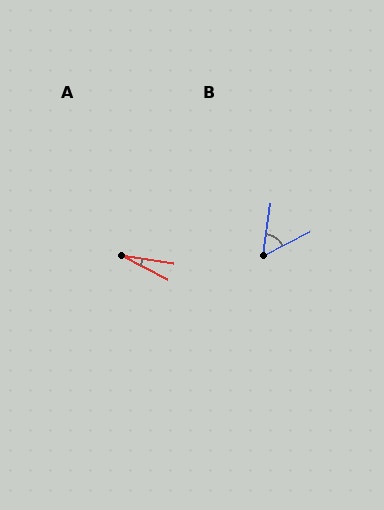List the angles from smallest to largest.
A (18°), B (55°).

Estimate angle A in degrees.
Approximately 18 degrees.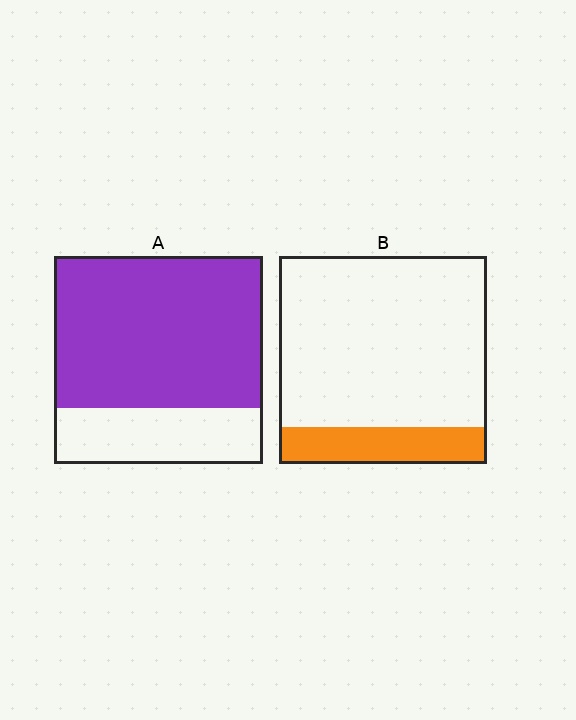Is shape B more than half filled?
No.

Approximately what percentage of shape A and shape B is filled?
A is approximately 75% and B is approximately 20%.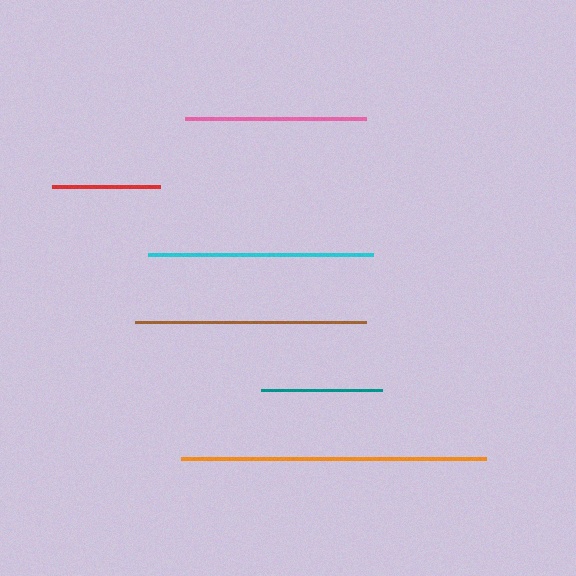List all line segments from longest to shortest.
From longest to shortest: orange, brown, cyan, pink, teal, red.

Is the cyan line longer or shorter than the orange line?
The orange line is longer than the cyan line.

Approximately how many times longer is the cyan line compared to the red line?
The cyan line is approximately 2.1 times the length of the red line.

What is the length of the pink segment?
The pink segment is approximately 181 pixels long.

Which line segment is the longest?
The orange line is the longest at approximately 306 pixels.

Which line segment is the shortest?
The red line is the shortest at approximately 109 pixels.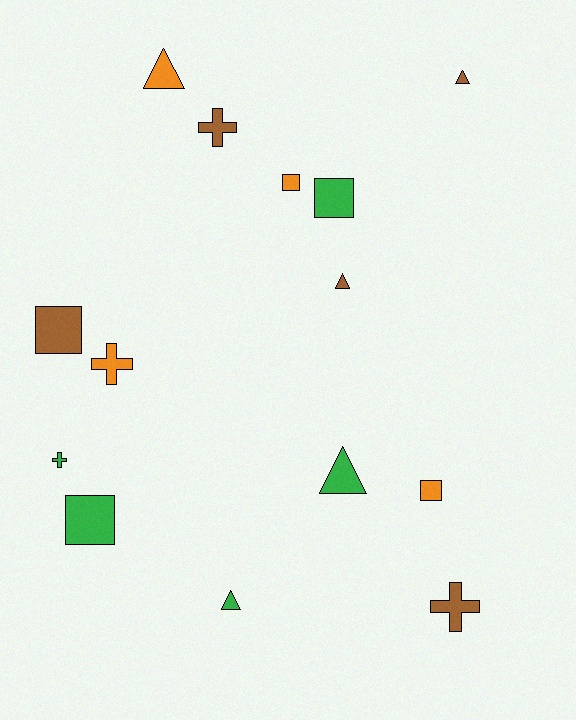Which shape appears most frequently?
Square, with 5 objects.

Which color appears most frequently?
Brown, with 5 objects.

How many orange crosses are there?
There is 1 orange cross.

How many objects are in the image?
There are 14 objects.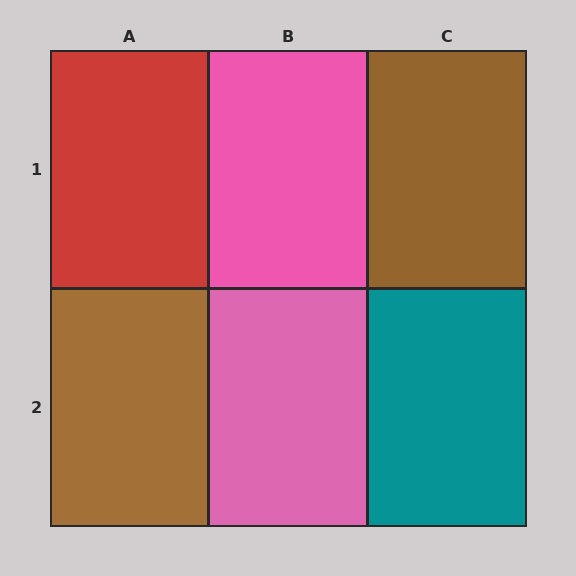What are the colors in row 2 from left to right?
Brown, pink, teal.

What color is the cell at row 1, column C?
Brown.